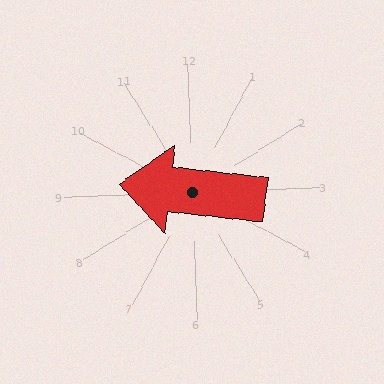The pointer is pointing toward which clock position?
Roughly 9 o'clock.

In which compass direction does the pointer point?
West.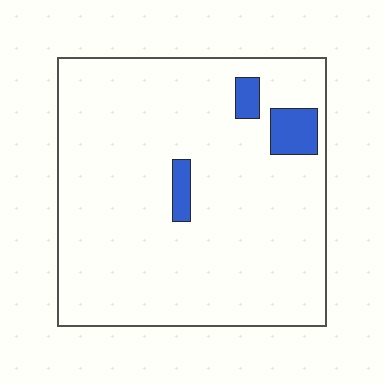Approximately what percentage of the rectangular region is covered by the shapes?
Approximately 5%.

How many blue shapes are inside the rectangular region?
3.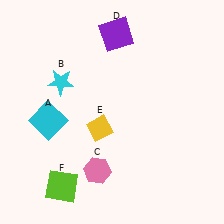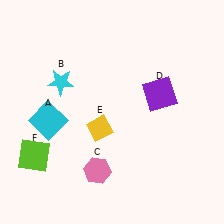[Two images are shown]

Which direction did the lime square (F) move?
The lime square (F) moved up.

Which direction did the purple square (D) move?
The purple square (D) moved down.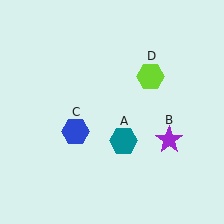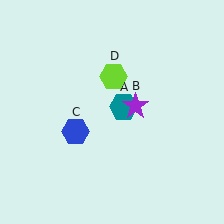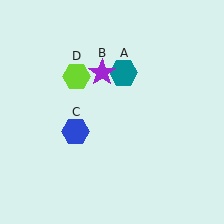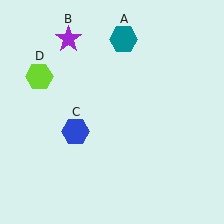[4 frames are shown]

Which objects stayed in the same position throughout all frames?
Blue hexagon (object C) remained stationary.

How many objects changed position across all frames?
3 objects changed position: teal hexagon (object A), purple star (object B), lime hexagon (object D).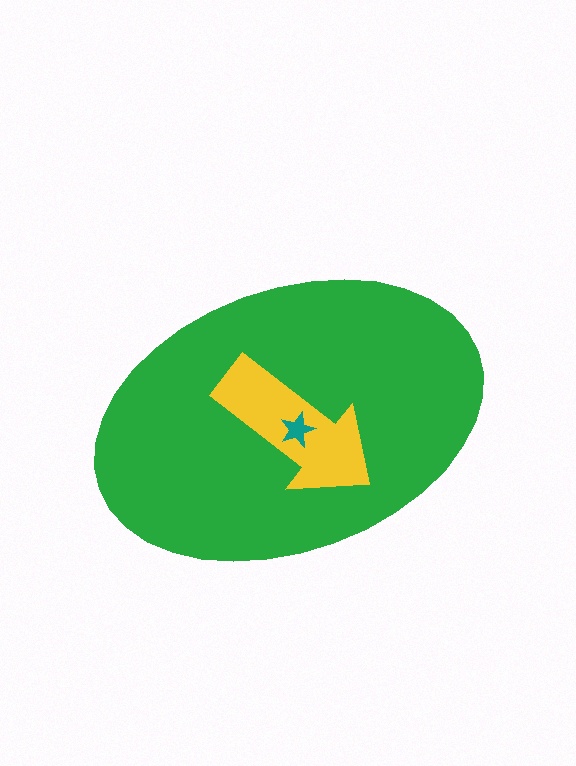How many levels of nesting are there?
3.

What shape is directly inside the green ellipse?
The yellow arrow.